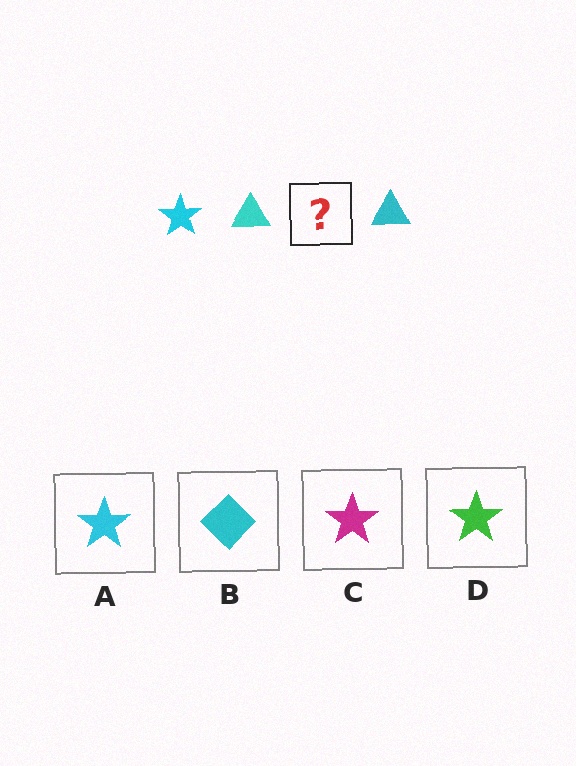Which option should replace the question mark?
Option A.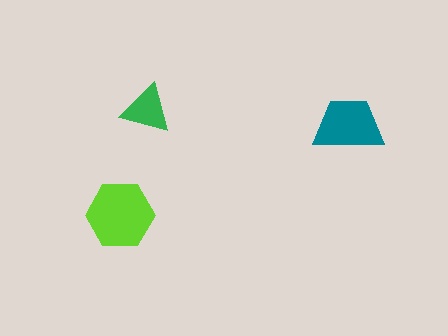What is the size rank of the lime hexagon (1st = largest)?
1st.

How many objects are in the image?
There are 3 objects in the image.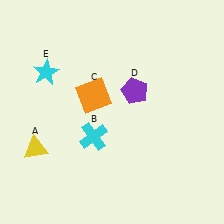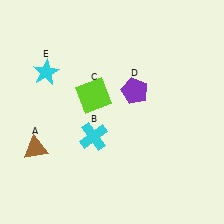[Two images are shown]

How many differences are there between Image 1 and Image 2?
There are 2 differences between the two images.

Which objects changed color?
A changed from yellow to brown. C changed from orange to lime.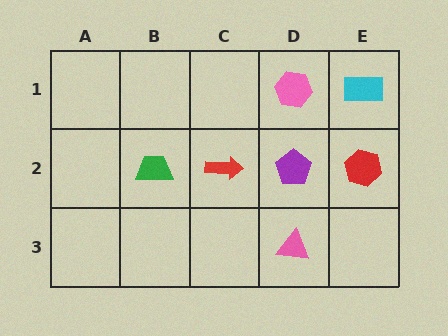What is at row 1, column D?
A pink hexagon.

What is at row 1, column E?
A cyan rectangle.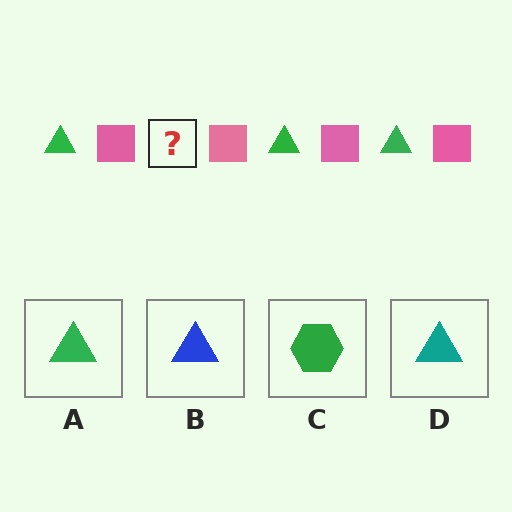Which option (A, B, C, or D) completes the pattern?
A.